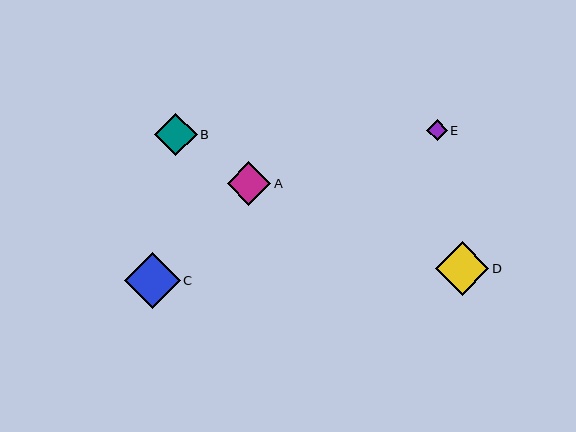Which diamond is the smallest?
Diamond E is the smallest with a size of approximately 20 pixels.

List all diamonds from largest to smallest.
From largest to smallest: C, D, A, B, E.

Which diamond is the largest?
Diamond C is the largest with a size of approximately 56 pixels.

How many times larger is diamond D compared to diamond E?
Diamond D is approximately 2.6 times the size of diamond E.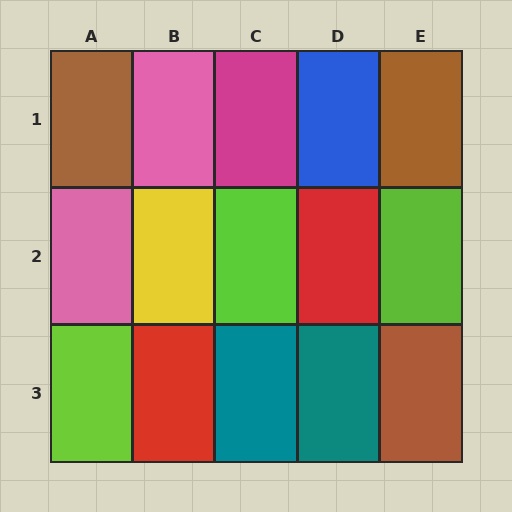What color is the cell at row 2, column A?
Pink.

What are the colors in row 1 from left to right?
Brown, pink, magenta, blue, brown.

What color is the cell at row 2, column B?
Yellow.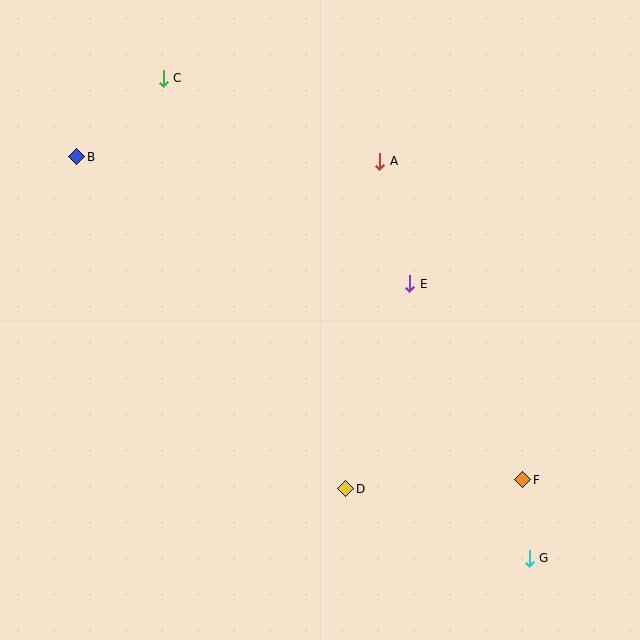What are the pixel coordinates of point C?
Point C is at (163, 78).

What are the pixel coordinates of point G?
Point G is at (529, 558).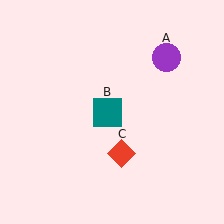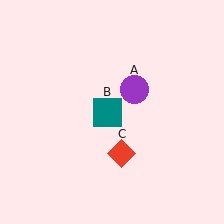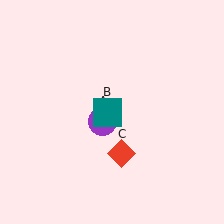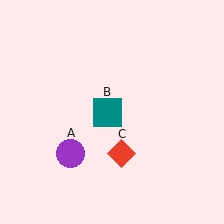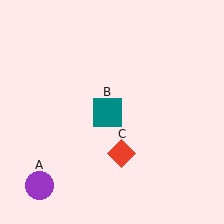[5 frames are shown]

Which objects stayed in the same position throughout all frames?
Teal square (object B) and red diamond (object C) remained stationary.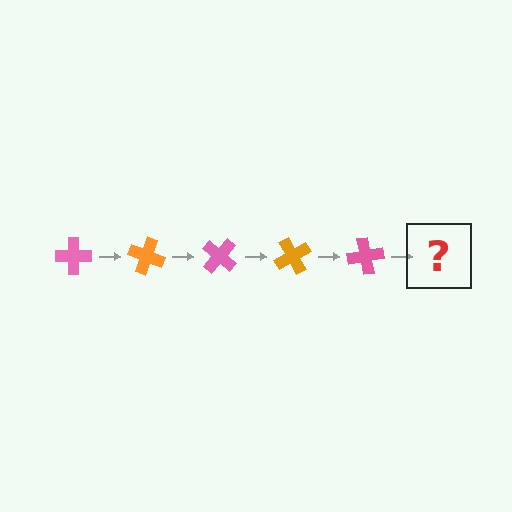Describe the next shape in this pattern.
It should be an orange cross, rotated 100 degrees from the start.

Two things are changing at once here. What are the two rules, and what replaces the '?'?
The two rules are that it rotates 20 degrees each step and the color cycles through pink and orange. The '?' should be an orange cross, rotated 100 degrees from the start.